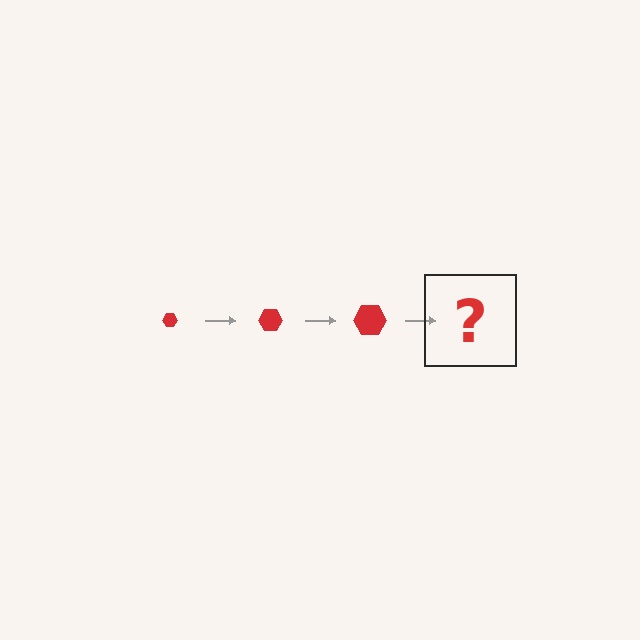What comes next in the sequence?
The next element should be a red hexagon, larger than the previous one.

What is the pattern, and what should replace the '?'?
The pattern is that the hexagon gets progressively larger each step. The '?' should be a red hexagon, larger than the previous one.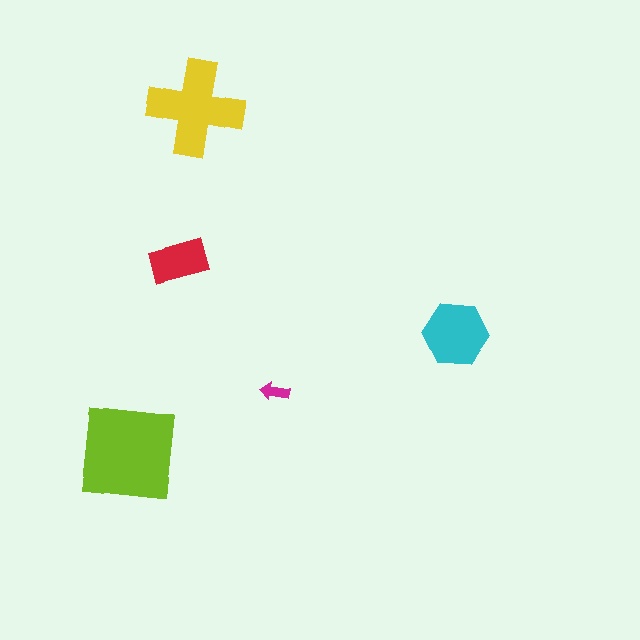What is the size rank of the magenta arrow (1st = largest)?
5th.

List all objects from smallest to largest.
The magenta arrow, the red rectangle, the cyan hexagon, the yellow cross, the lime square.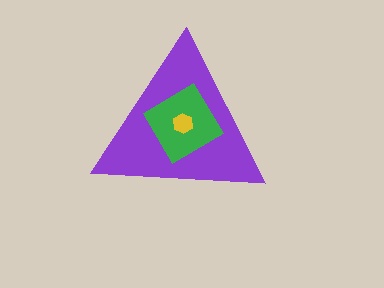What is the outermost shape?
The purple triangle.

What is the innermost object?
The yellow hexagon.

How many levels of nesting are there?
3.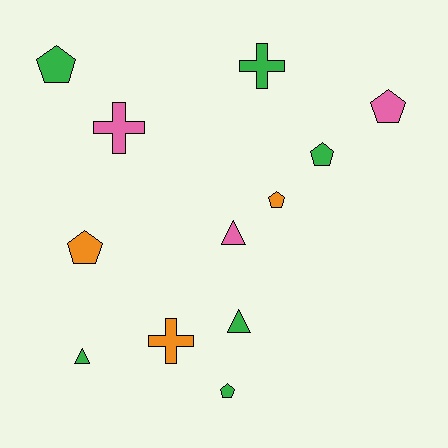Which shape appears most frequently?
Pentagon, with 6 objects.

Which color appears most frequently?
Green, with 6 objects.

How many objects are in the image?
There are 12 objects.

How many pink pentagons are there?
There is 1 pink pentagon.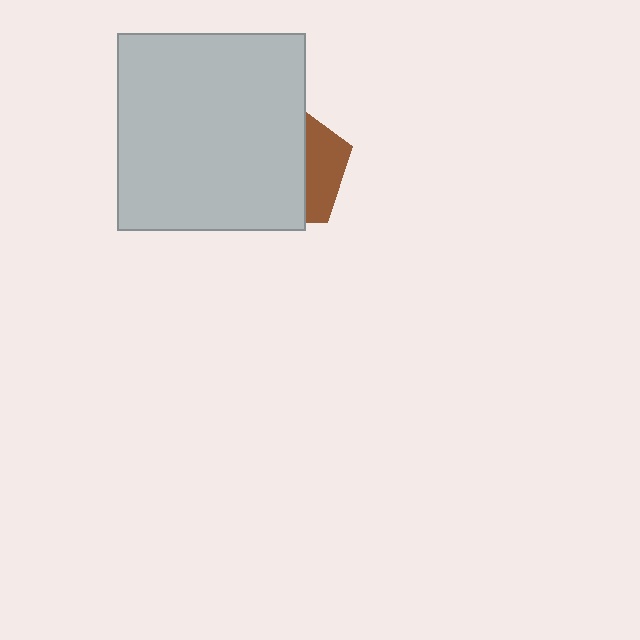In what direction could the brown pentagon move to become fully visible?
The brown pentagon could move right. That would shift it out from behind the light gray rectangle entirely.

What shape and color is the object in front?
The object in front is a light gray rectangle.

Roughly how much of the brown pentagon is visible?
A small part of it is visible (roughly 31%).